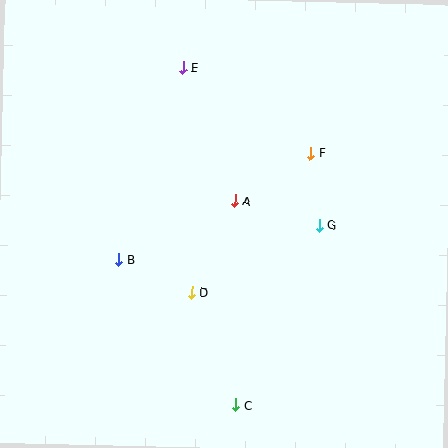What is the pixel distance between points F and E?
The distance between F and E is 154 pixels.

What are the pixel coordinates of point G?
Point G is at (319, 225).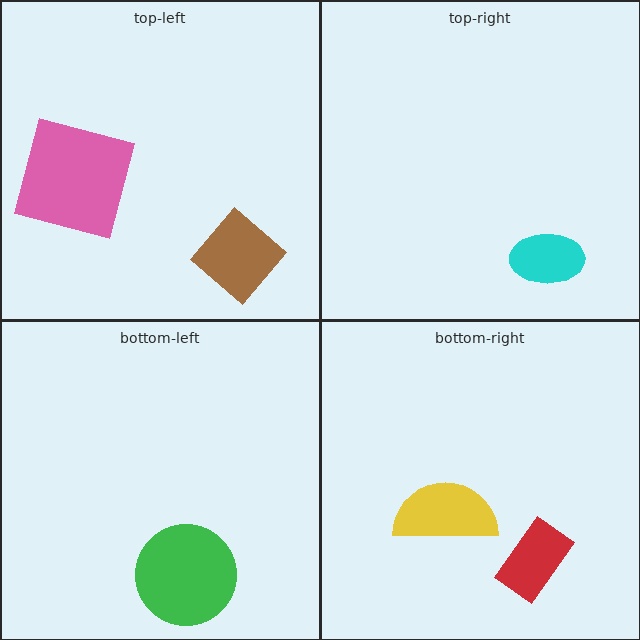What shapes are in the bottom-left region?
The green circle.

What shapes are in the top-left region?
The pink square, the brown diamond.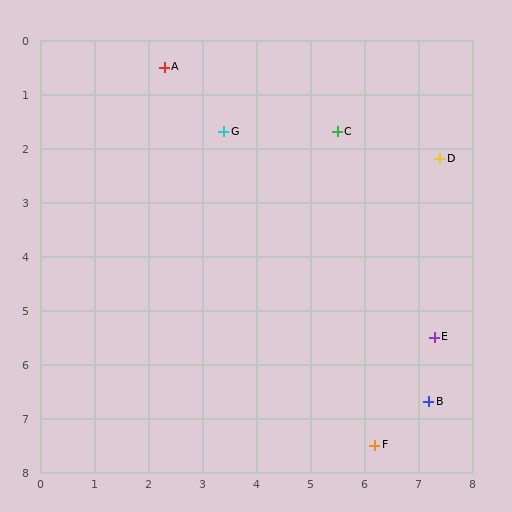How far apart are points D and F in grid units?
Points D and F are about 5.4 grid units apart.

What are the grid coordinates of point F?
Point F is at approximately (6.2, 7.5).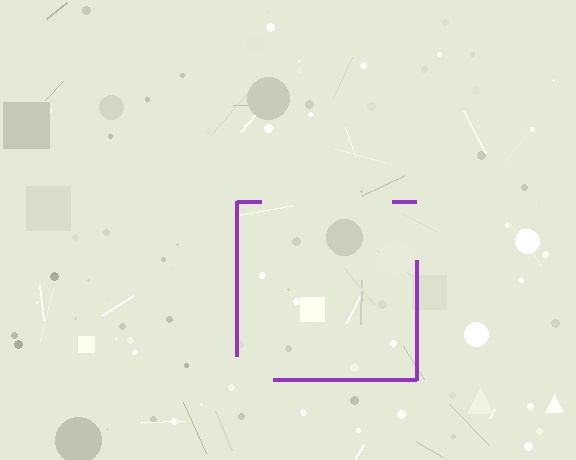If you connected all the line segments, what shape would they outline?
They would outline a square.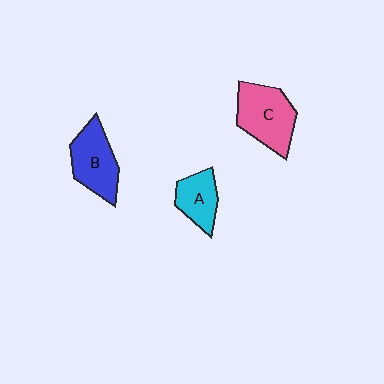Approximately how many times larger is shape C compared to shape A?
Approximately 1.6 times.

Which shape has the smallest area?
Shape A (cyan).